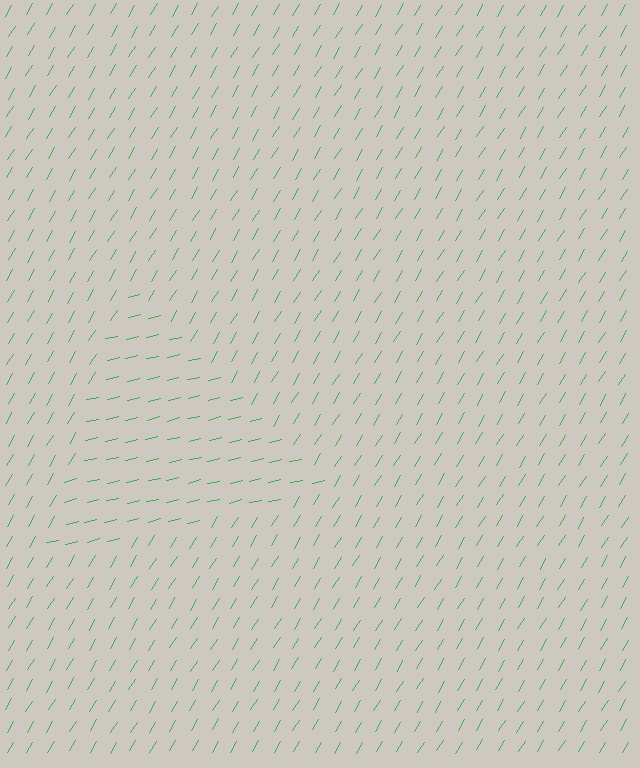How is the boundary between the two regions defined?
The boundary is defined purely by a change in line orientation (approximately 45 degrees difference). All lines are the same color and thickness.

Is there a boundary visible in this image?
Yes, there is a texture boundary formed by a change in line orientation.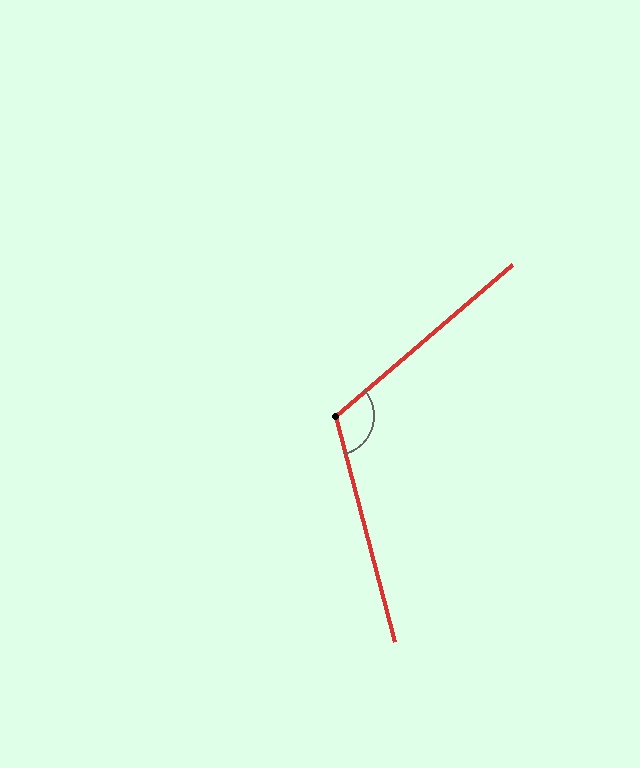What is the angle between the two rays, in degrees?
Approximately 116 degrees.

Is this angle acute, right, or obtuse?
It is obtuse.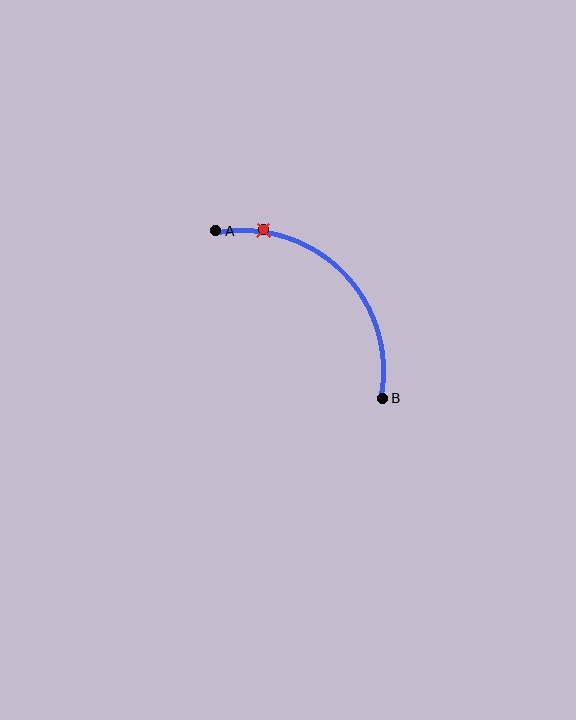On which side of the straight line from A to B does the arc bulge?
The arc bulges above and to the right of the straight line connecting A and B.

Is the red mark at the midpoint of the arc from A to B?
No. The red mark lies on the arc but is closer to endpoint A. The arc midpoint would be at the point on the curve equidistant along the arc from both A and B.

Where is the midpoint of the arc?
The arc midpoint is the point on the curve farthest from the straight line joining A and B. It sits above and to the right of that line.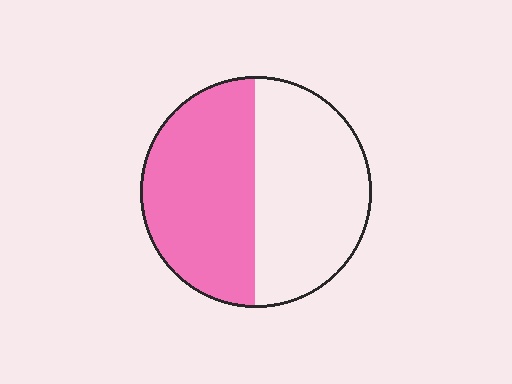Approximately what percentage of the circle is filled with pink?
Approximately 50%.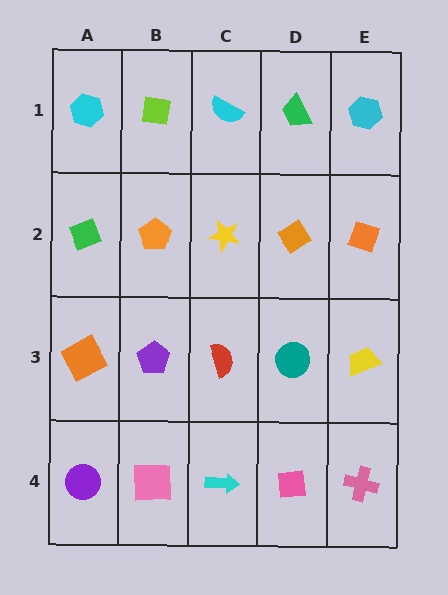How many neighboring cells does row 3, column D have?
4.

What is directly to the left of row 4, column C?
A pink square.